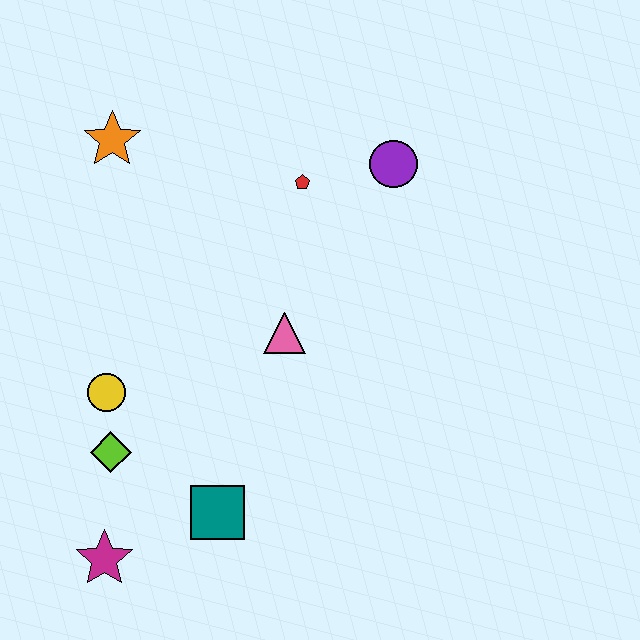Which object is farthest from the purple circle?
The magenta star is farthest from the purple circle.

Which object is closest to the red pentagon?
The purple circle is closest to the red pentagon.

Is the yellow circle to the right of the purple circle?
No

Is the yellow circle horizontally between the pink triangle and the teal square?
No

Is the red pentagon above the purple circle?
No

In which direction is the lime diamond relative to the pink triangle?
The lime diamond is to the left of the pink triangle.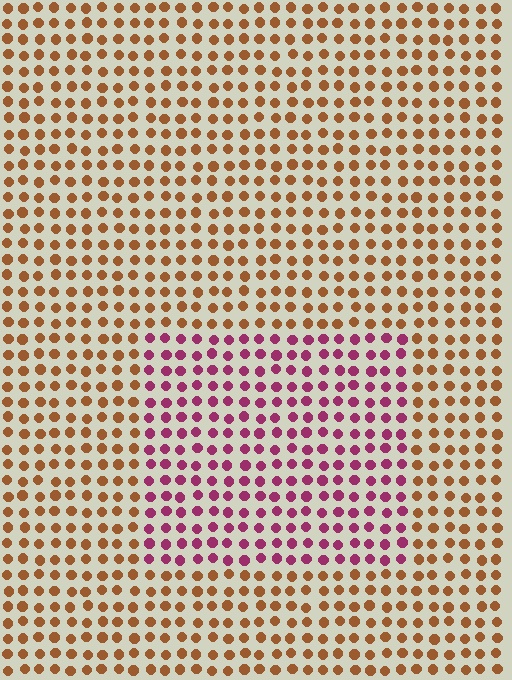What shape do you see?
I see a rectangle.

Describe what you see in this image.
The image is filled with small brown elements in a uniform arrangement. A rectangle-shaped region is visible where the elements are tinted to a slightly different hue, forming a subtle color boundary.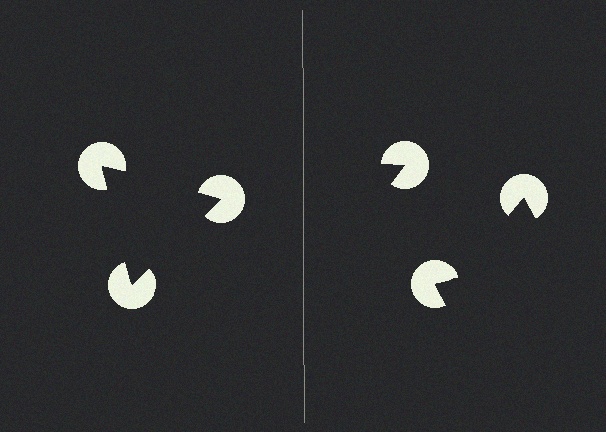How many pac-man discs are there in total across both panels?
6 — 3 on each side.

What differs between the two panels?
The pac-man discs are positioned identically on both sides; only the wedge orientations differ. On the left they align to a triangle; on the right they are misaligned.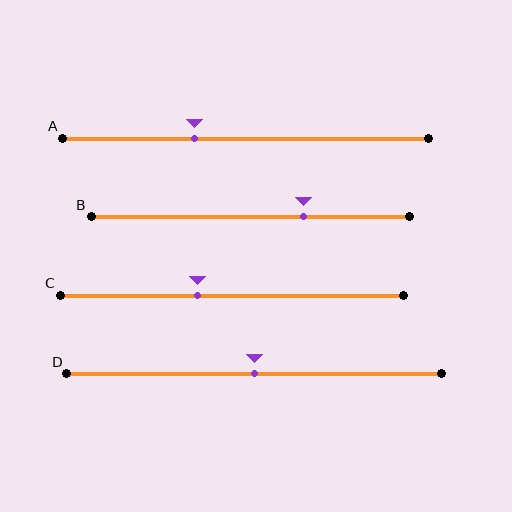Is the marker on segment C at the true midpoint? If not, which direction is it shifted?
No, the marker on segment C is shifted to the left by about 10% of the segment length.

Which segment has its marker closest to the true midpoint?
Segment D has its marker closest to the true midpoint.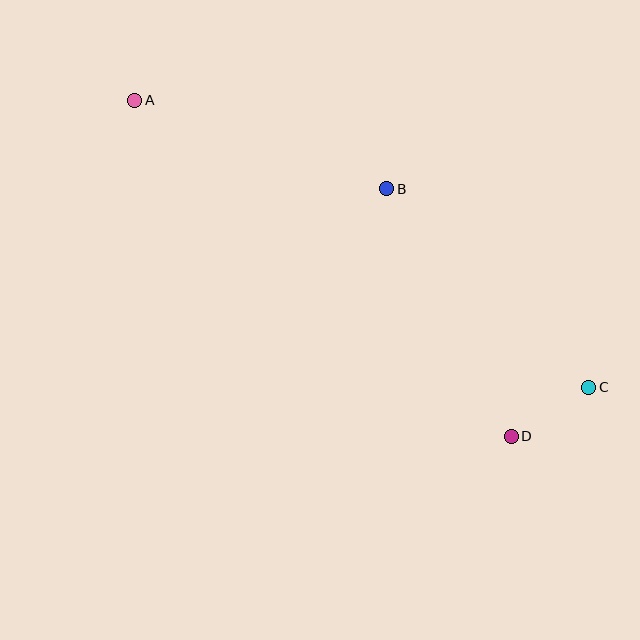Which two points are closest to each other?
Points C and D are closest to each other.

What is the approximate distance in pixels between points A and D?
The distance between A and D is approximately 504 pixels.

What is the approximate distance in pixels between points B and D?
The distance between B and D is approximately 277 pixels.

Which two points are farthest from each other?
Points A and C are farthest from each other.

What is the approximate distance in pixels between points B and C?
The distance between B and C is approximately 284 pixels.